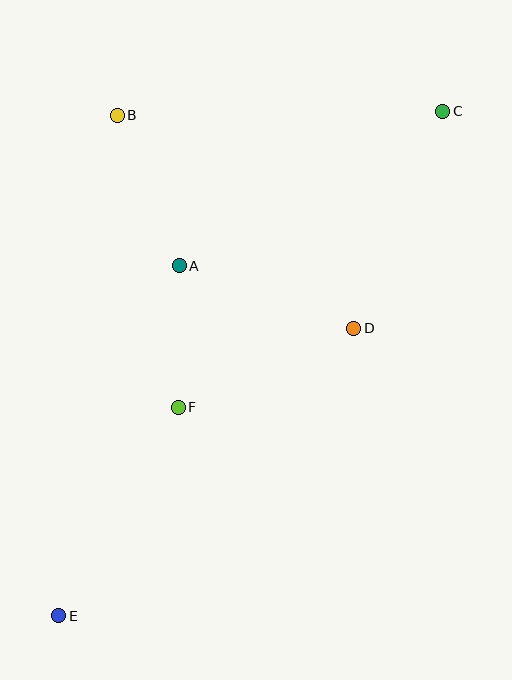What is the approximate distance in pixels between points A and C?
The distance between A and C is approximately 305 pixels.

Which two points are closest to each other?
Points A and F are closest to each other.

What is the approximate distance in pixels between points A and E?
The distance between A and E is approximately 370 pixels.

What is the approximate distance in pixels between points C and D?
The distance between C and D is approximately 235 pixels.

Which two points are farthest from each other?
Points C and E are farthest from each other.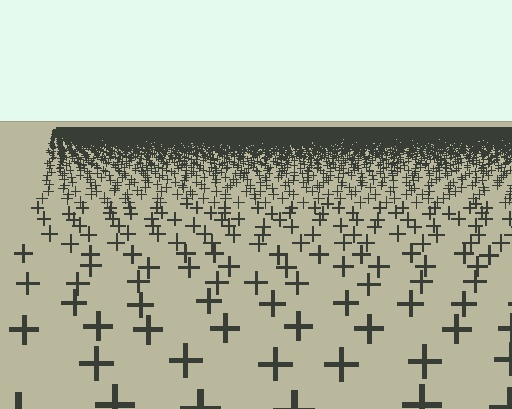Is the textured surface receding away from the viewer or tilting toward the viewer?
The surface is receding away from the viewer. Texture elements get smaller and denser toward the top.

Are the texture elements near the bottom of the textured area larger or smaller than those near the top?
Larger. Near the bottom, elements are closer to the viewer and appear at a bigger on-screen size.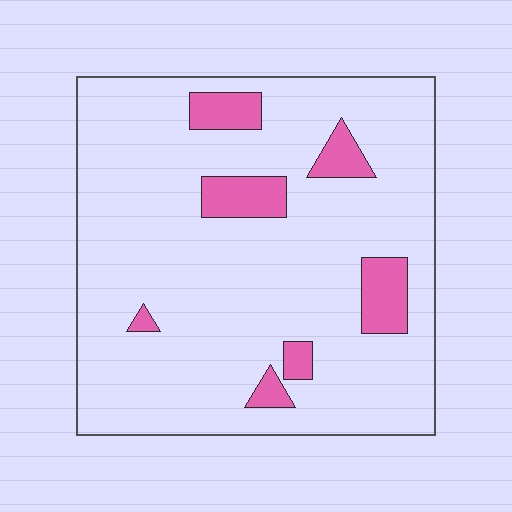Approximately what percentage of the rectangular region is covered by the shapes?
Approximately 10%.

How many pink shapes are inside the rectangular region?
7.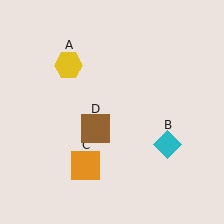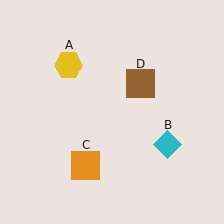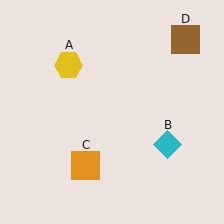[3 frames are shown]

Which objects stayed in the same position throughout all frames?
Yellow hexagon (object A) and cyan diamond (object B) and orange square (object C) remained stationary.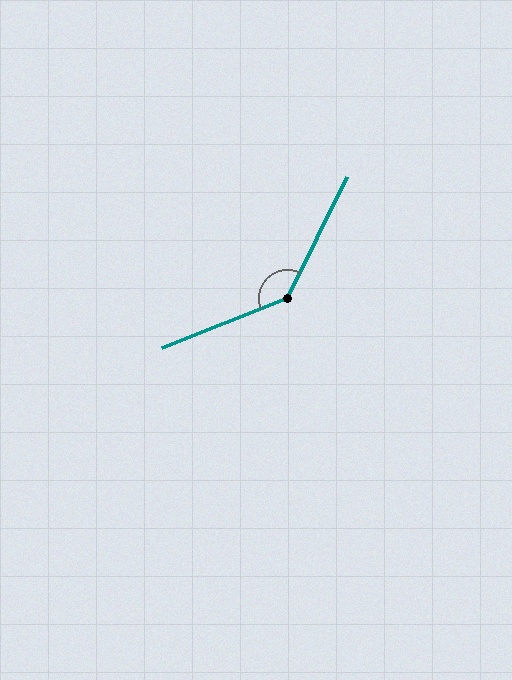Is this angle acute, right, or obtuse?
It is obtuse.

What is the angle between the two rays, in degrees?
Approximately 138 degrees.